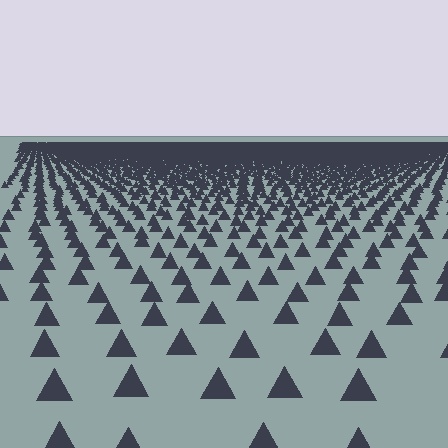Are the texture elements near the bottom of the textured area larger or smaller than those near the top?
Larger. Near the bottom, elements are closer to the viewer and appear at a bigger on-screen size.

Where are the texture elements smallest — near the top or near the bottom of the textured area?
Near the top.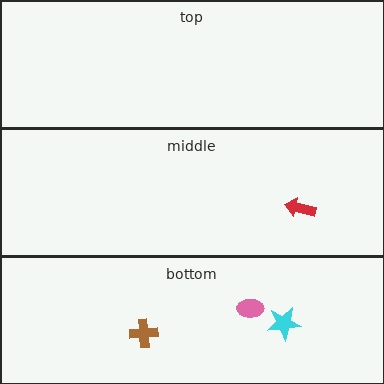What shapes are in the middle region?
The red arrow.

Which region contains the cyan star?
The bottom region.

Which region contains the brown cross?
The bottom region.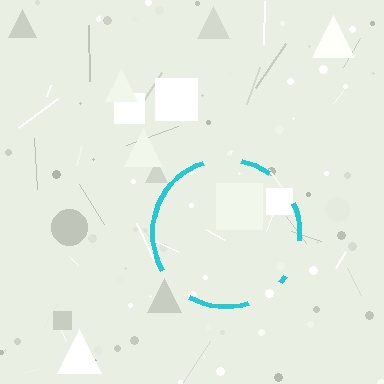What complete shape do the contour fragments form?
The contour fragments form a circle.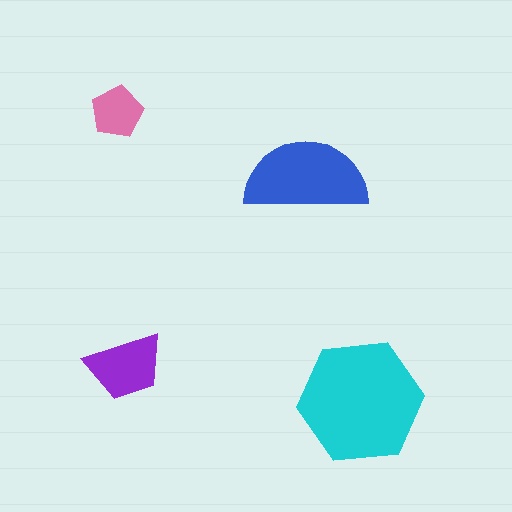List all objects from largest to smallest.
The cyan hexagon, the blue semicircle, the purple trapezoid, the pink pentagon.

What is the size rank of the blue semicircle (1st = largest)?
2nd.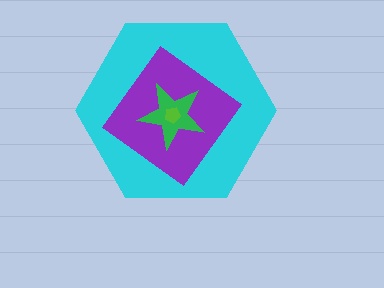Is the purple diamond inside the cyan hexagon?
Yes.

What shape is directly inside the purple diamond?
The green star.